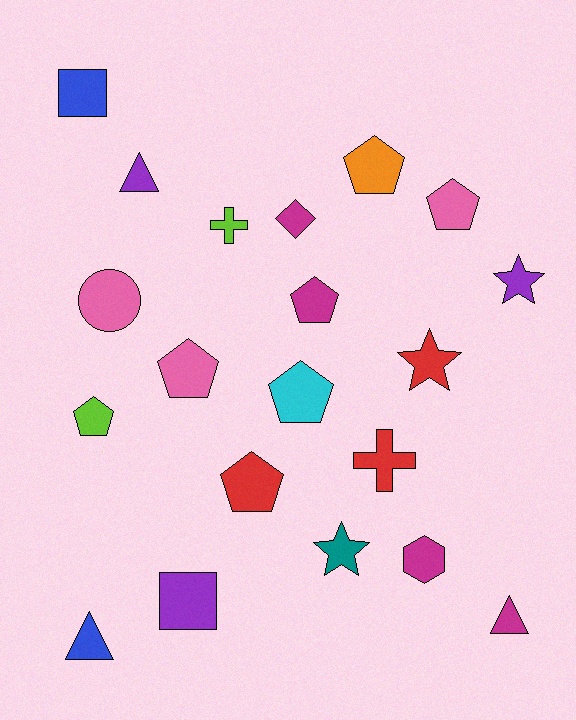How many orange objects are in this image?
There is 1 orange object.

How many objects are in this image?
There are 20 objects.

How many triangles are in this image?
There are 3 triangles.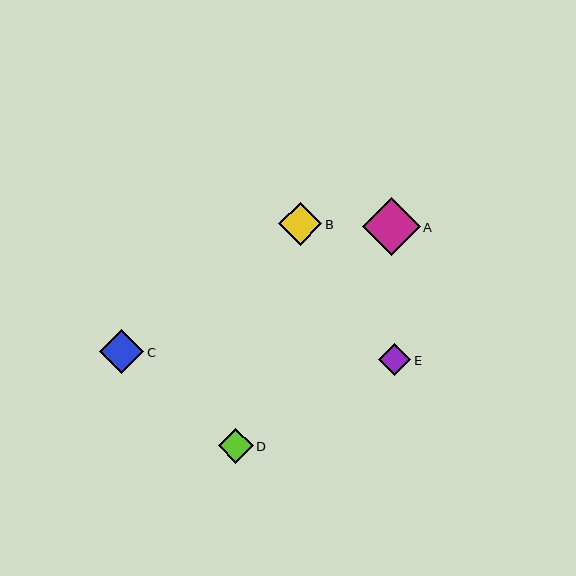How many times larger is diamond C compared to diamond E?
Diamond C is approximately 1.4 times the size of diamond E.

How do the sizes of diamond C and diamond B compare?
Diamond C and diamond B are approximately the same size.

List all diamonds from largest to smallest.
From largest to smallest: A, C, B, D, E.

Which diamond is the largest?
Diamond A is the largest with a size of approximately 58 pixels.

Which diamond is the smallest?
Diamond E is the smallest with a size of approximately 32 pixels.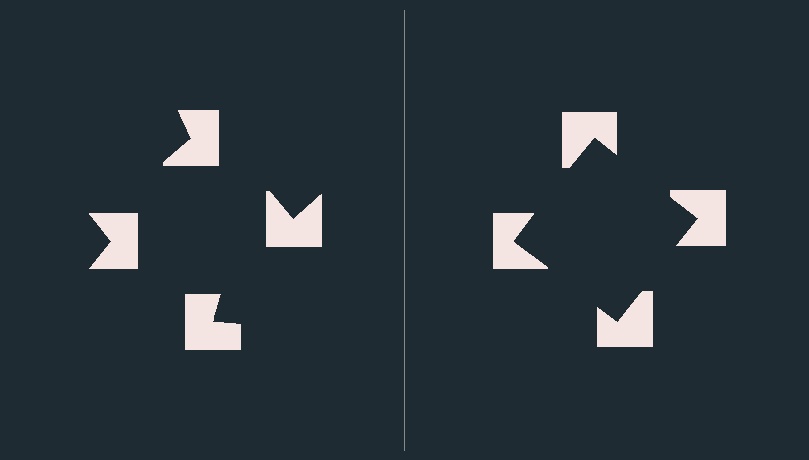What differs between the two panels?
The notched squares are positioned identically on both sides; only the wedge orientations differ. On the right they align to a square; on the left they are misaligned.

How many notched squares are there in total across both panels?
8 — 4 on each side.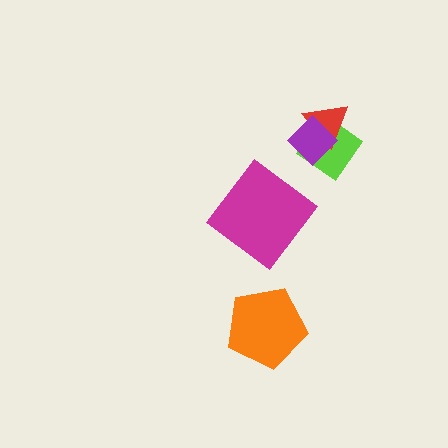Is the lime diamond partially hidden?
Yes, it is partially covered by another shape.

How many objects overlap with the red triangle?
2 objects overlap with the red triangle.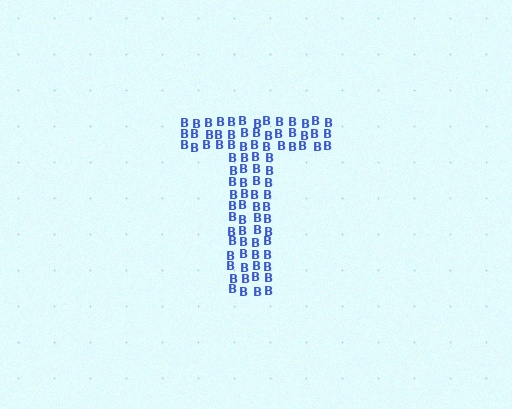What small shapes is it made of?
It is made of small letter B's.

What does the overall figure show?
The overall figure shows the letter T.